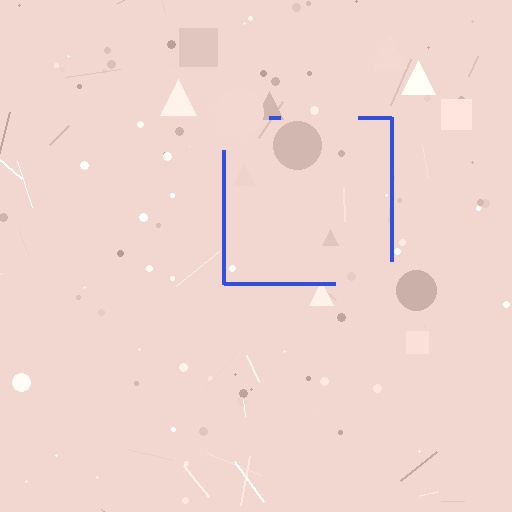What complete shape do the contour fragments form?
The contour fragments form a square.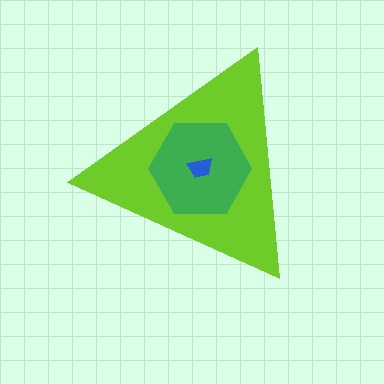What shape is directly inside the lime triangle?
The green hexagon.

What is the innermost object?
The blue trapezoid.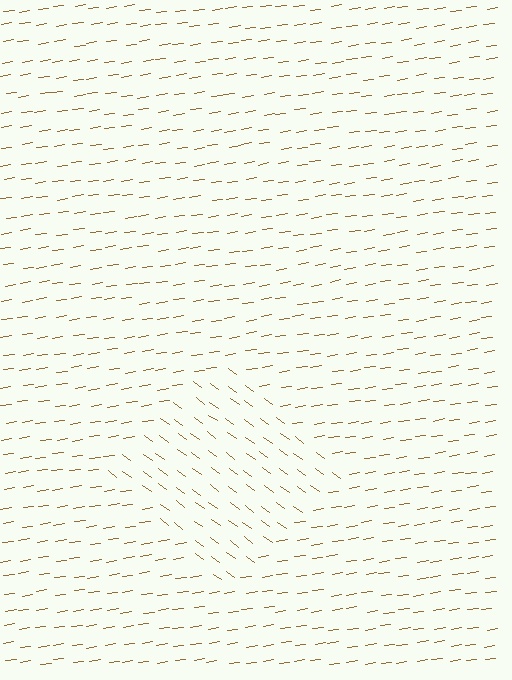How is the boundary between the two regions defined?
The boundary is defined purely by a change in line orientation (approximately 45 degrees difference). All lines are the same color and thickness.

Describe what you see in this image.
The image is filled with small brown line segments. A diamond region in the image has lines oriented differently from the surrounding lines, creating a visible texture boundary.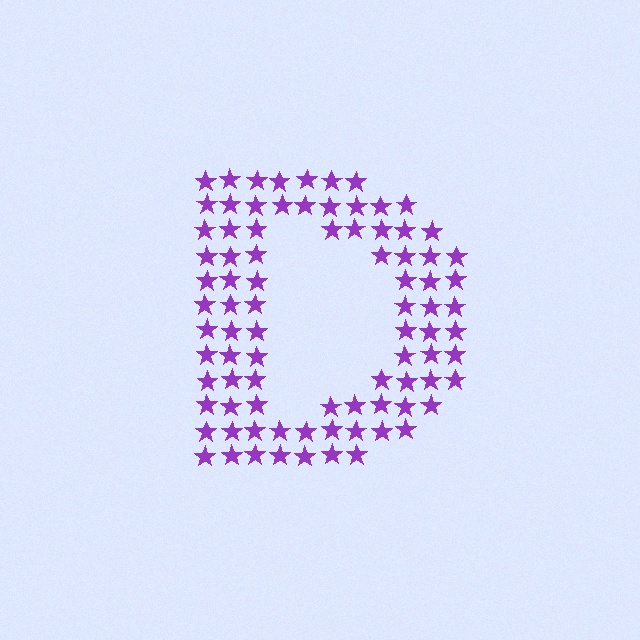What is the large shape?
The large shape is the letter D.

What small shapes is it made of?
It is made of small stars.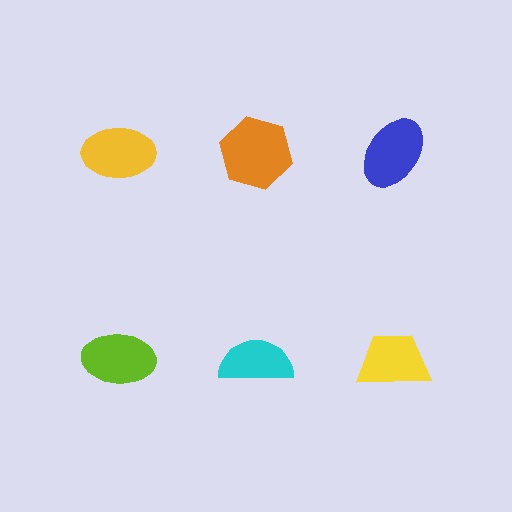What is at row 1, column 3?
A blue ellipse.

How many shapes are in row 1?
3 shapes.